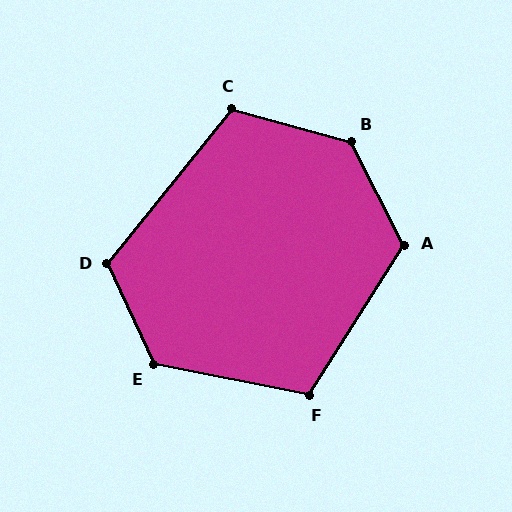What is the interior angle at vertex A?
Approximately 120 degrees (obtuse).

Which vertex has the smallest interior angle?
F, at approximately 111 degrees.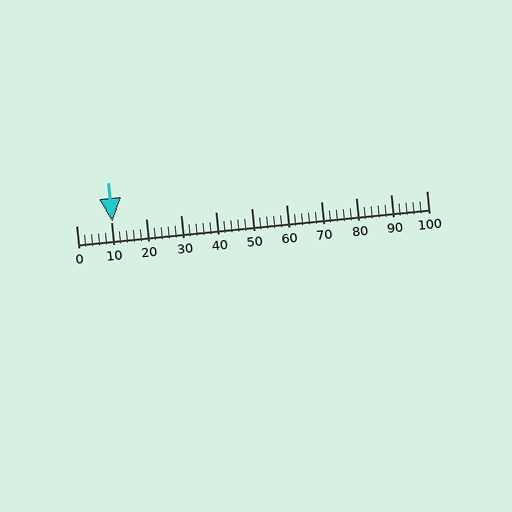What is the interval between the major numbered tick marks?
The major tick marks are spaced 10 units apart.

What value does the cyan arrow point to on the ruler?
The cyan arrow points to approximately 10.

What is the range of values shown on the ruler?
The ruler shows values from 0 to 100.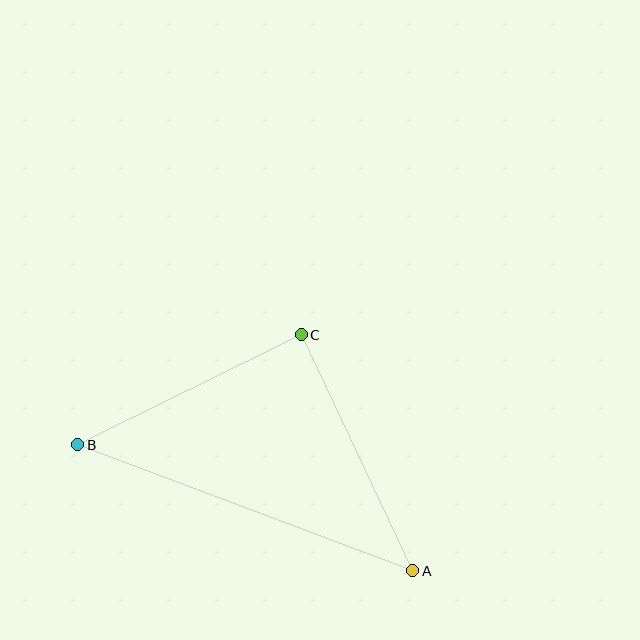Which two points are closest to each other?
Points B and C are closest to each other.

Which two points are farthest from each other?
Points A and B are farthest from each other.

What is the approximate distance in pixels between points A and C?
The distance between A and C is approximately 261 pixels.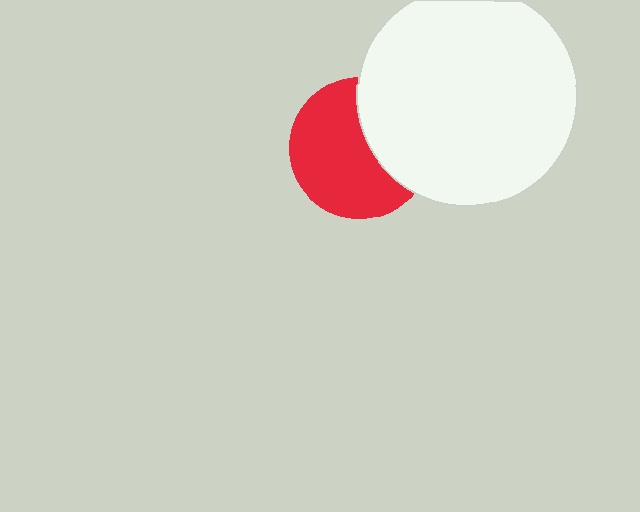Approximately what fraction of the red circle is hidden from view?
Roughly 36% of the red circle is hidden behind the white circle.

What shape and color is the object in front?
The object in front is a white circle.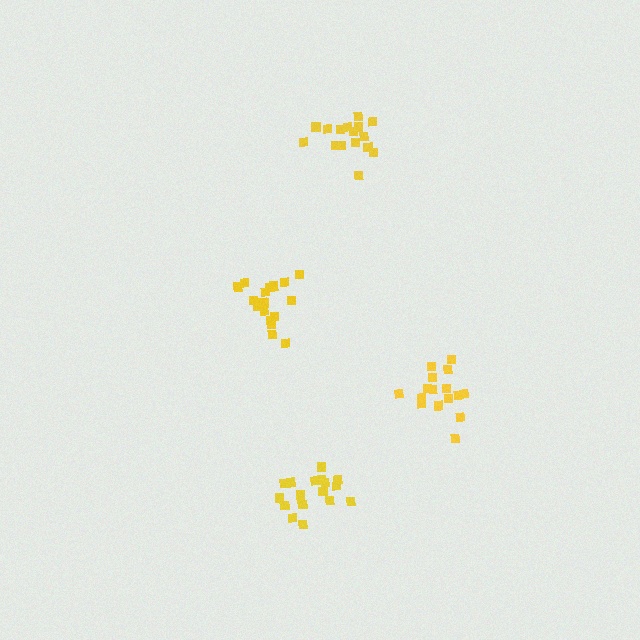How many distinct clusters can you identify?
There are 4 distinct clusters.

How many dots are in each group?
Group 1: 16 dots, Group 2: 19 dots, Group 3: 16 dots, Group 4: 17 dots (68 total).